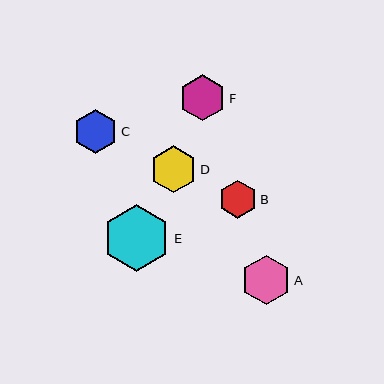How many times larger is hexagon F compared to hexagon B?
Hexagon F is approximately 1.2 times the size of hexagon B.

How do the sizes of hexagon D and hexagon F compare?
Hexagon D and hexagon F are approximately the same size.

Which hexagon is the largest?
Hexagon E is the largest with a size of approximately 67 pixels.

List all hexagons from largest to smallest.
From largest to smallest: E, A, D, F, C, B.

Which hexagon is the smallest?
Hexagon B is the smallest with a size of approximately 38 pixels.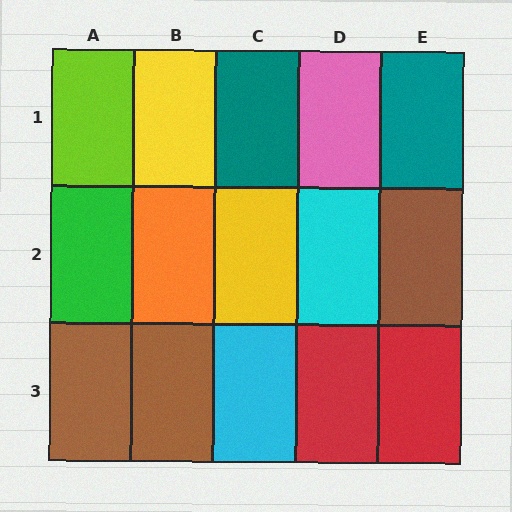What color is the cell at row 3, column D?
Red.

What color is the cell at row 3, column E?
Red.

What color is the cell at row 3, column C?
Cyan.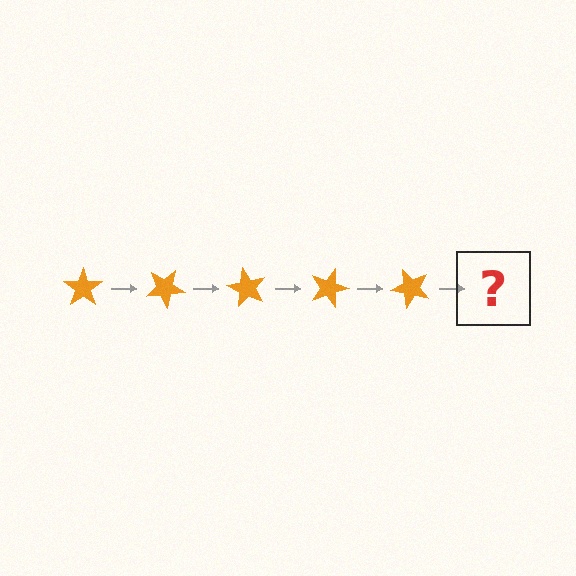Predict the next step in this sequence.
The next step is an orange star rotated 150 degrees.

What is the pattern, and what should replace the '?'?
The pattern is that the star rotates 30 degrees each step. The '?' should be an orange star rotated 150 degrees.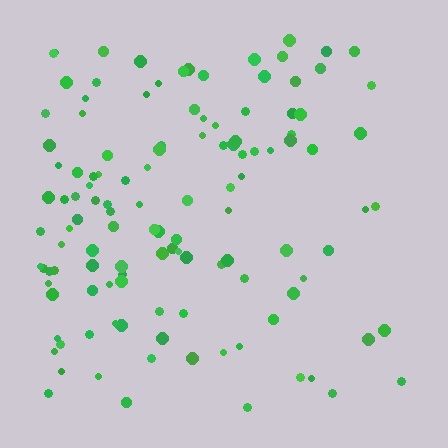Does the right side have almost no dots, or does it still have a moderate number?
Still a moderate number, just noticeably fewer than the left.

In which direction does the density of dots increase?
From right to left, with the left side densest.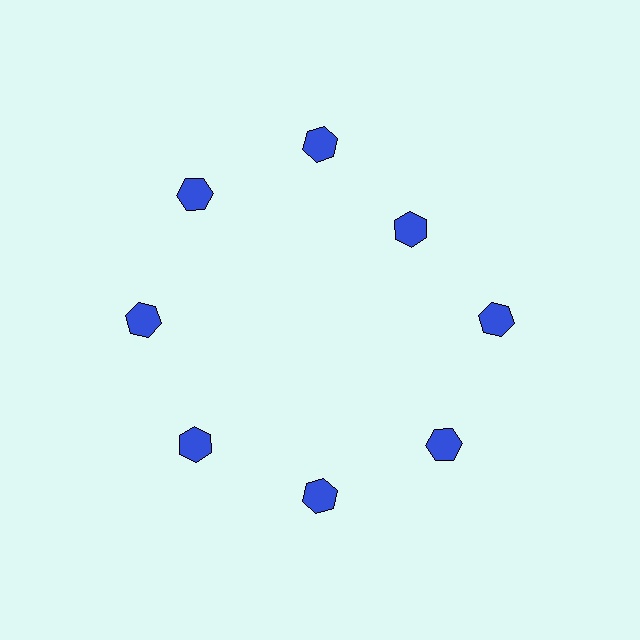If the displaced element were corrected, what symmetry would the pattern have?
It would have 8-fold rotational symmetry — the pattern would map onto itself every 45 degrees.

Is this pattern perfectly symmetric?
No. The 8 blue hexagons are arranged in a ring, but one element near the 2 o'clock position is pulled inward toward the center, breaking the 8-fold rotational symmetry.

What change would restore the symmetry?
The symmetry would be restored by moving it outward, back onto the ring so that all 8 hexagons sit at equal angles and equal distance from the center.